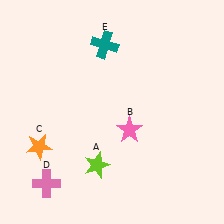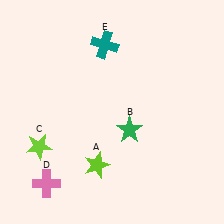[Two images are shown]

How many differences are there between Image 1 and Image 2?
There are 2 differences between the two images.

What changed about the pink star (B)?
In Image 1, B is pink. In Image 2, it changed to green.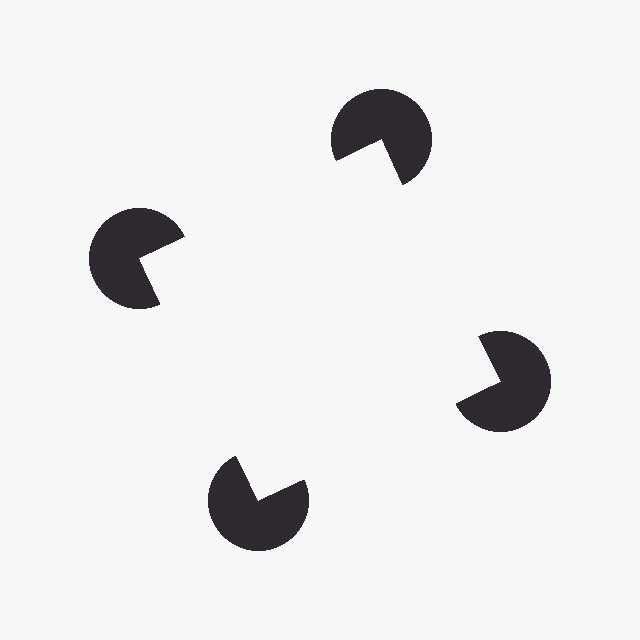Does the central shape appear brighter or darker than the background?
It typically appears slightly brighter than the background, even though no actual brightness change is drawn.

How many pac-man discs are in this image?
There are 4 — one at each vertex of the illusory square.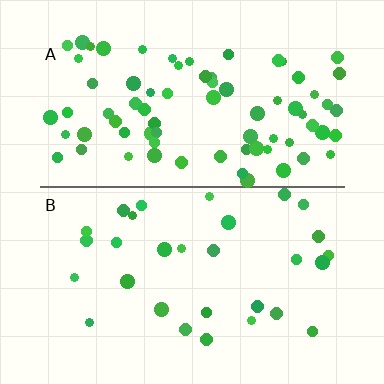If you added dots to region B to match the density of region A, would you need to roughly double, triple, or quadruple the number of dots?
Approximately double.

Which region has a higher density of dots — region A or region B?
A (the top).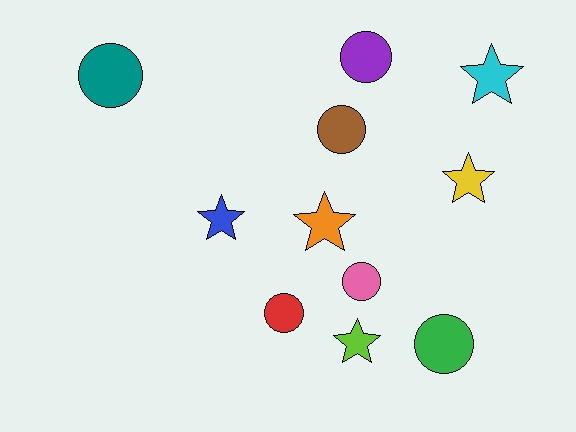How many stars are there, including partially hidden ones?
There are 5 stars.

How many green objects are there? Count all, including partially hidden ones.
There is 1 green object.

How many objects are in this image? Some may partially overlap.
There are 11 objects.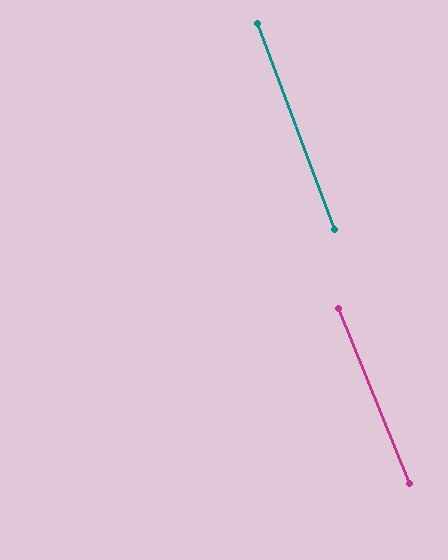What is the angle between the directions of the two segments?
Approximately 2 degrees.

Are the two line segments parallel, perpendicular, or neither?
Parallel — their directions differ by only 1.6°.